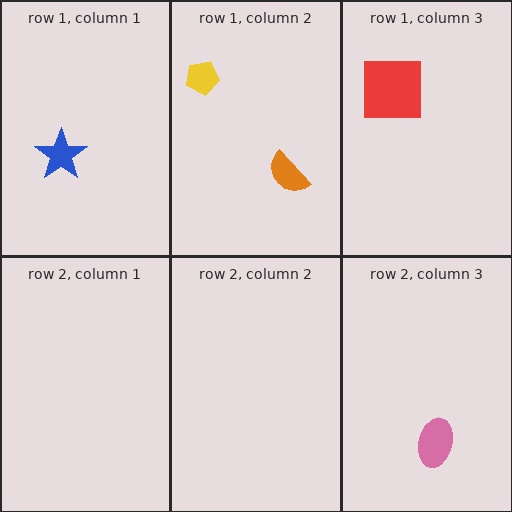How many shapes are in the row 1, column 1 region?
1.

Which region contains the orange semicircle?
The row 1, column 2 region.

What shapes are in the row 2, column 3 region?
The pink ellipse.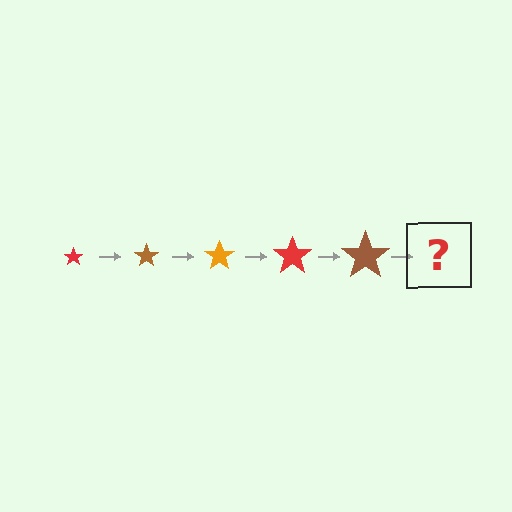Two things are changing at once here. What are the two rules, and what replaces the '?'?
The two rules are that the star grows larger each step and the color cycles through red, brown, and orange. The '?' should be an orange star, larger than the previous one.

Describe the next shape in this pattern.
It should be an orange star, larger than the previous one.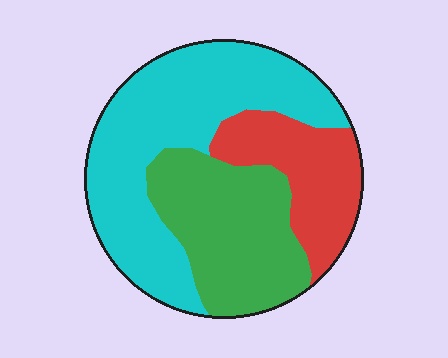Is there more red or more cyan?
Cyan.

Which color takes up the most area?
Cyan, at roughly 45%.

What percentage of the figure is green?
Green takes up between a sixth and a third of the figure.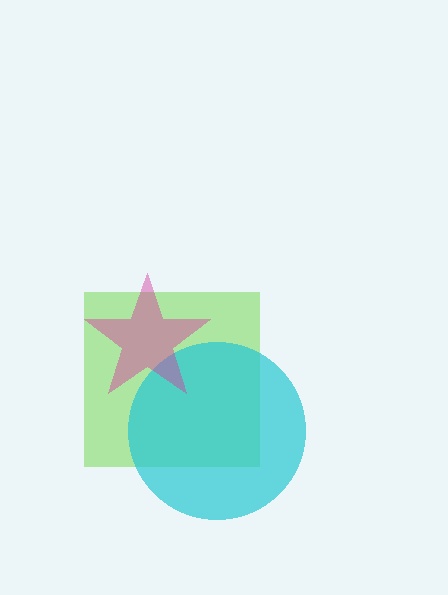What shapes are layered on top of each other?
The layered shapes are: a lime square, a cyan circle, a magenta star.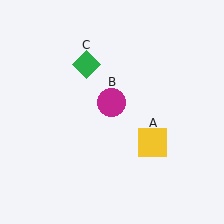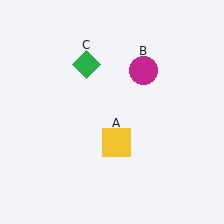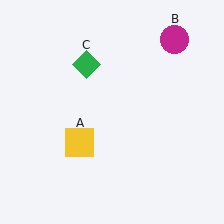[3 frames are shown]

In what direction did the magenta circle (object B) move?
The magenta circle (object B) moved up and to the right.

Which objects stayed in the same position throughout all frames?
Green diamond (object C) remained stationary.